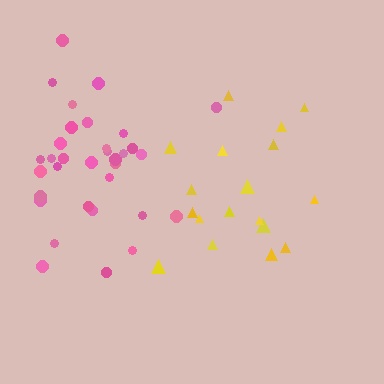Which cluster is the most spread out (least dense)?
Yellow.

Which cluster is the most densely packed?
Pink.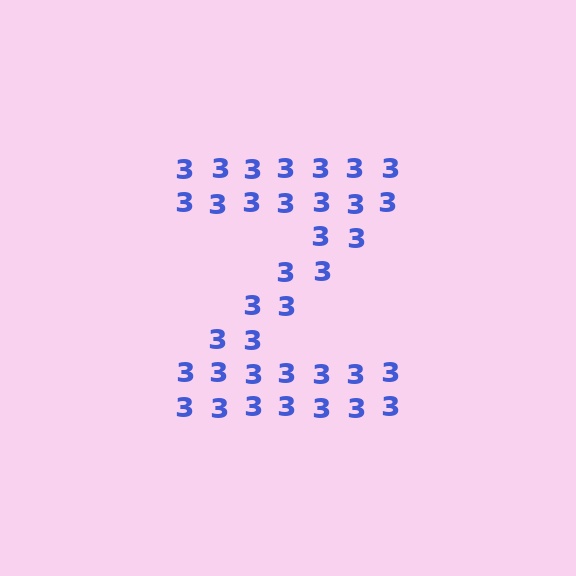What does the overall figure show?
The overall figure shows the letter Z.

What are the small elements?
The small elements are digit 3's.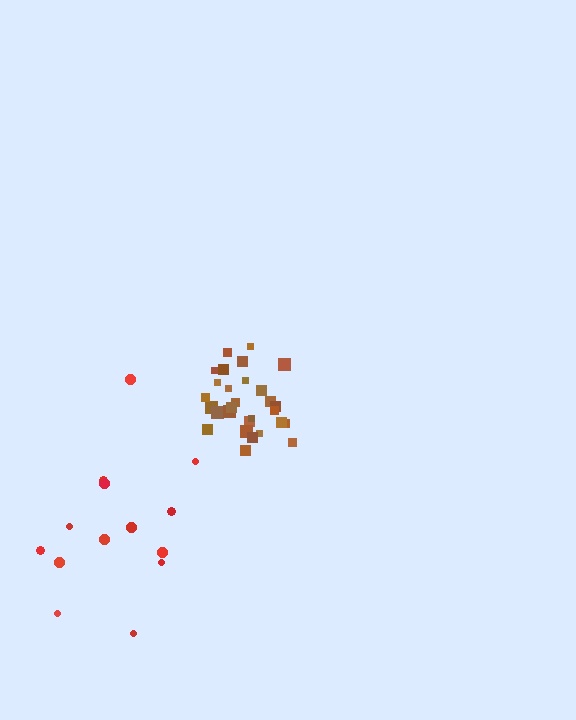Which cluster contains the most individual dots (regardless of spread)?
Brown (29).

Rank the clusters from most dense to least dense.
brown, red.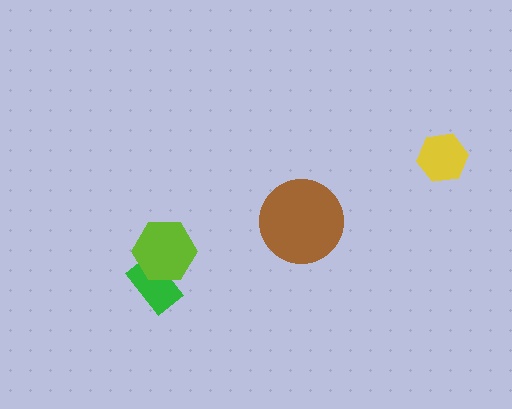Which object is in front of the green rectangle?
The lime hexagon is in front of the green rectangle.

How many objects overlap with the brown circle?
0 objects overlap with the brown circle.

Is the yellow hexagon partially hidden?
No, no other shape covers it.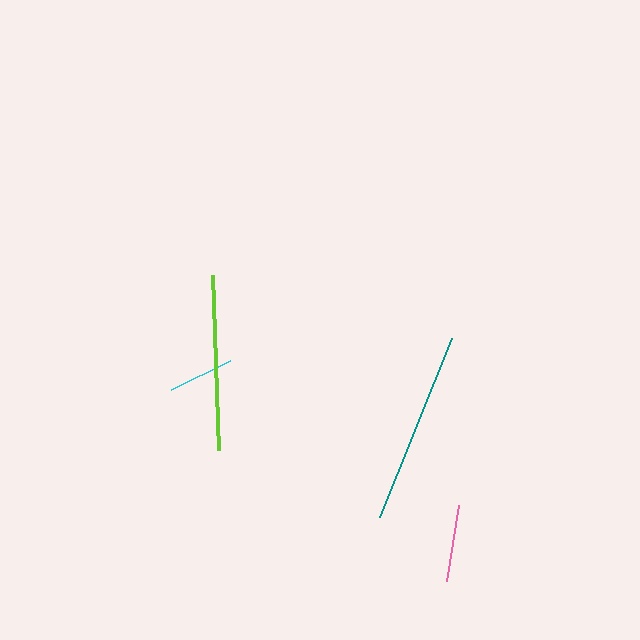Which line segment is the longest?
The teal line is the longest at approximately 193 pixels.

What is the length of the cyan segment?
The cyan segment is approximately 65 pixels long.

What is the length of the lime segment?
The lime segment is approximately 175 pixels long.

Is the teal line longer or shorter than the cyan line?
The teal line is longer than the cyan line.